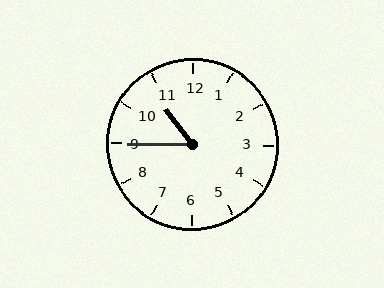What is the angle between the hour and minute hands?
Approximately 52 degrees.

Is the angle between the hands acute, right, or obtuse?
It is acute.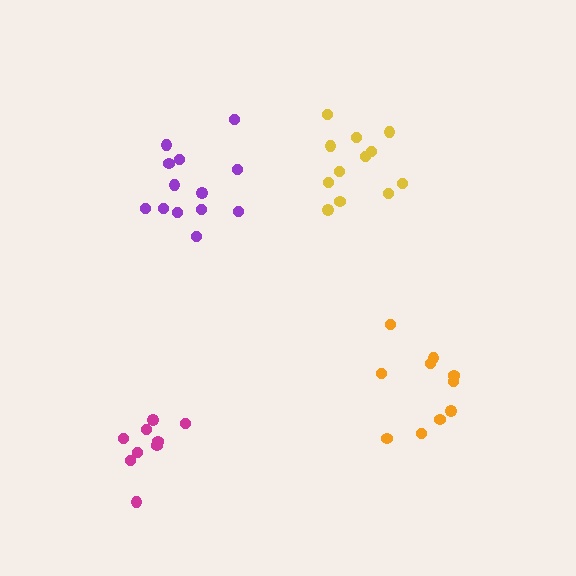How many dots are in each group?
Group 1: 9 dots, Group 2: 12 dots, Group 3: 13 dots, Group 4: 10 dots (44 total).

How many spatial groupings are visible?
There are 4 spatial groupings.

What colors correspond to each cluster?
The clusters are colored: magenta, yellow, purple, orange.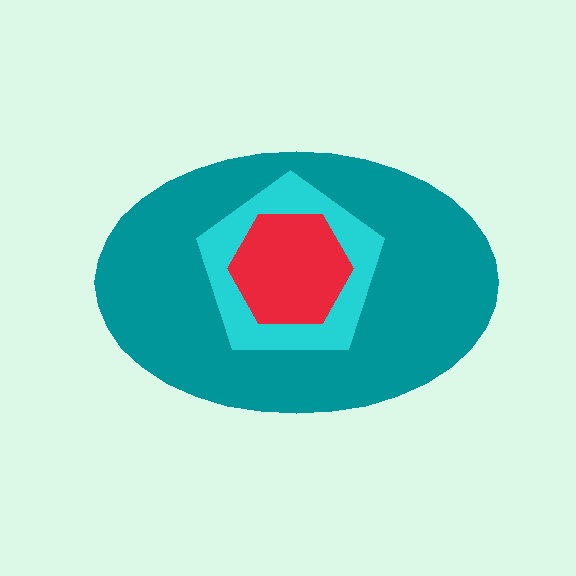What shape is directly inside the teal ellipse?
The cyan pentagon.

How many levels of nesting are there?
3.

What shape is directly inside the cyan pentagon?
The red hexagon.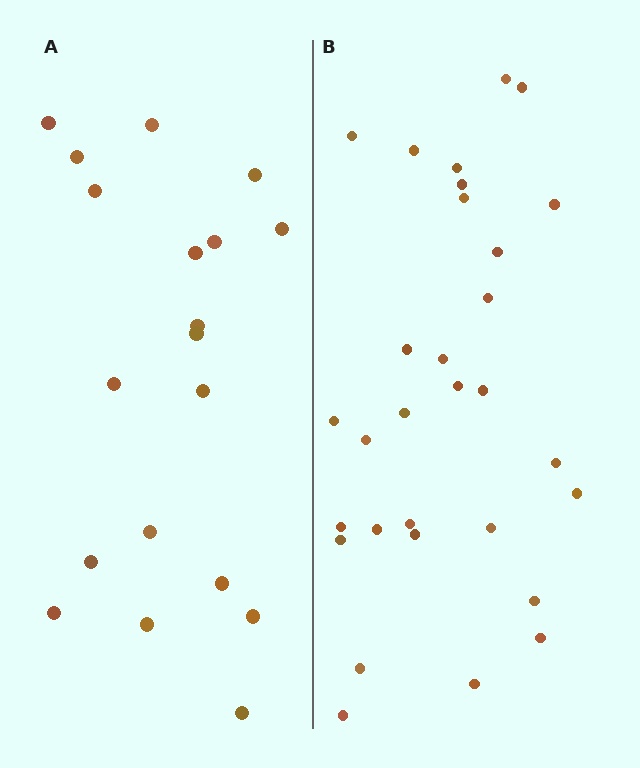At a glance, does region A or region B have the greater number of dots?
Region B (the right region) has more dots.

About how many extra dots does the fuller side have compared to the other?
Region B has roughly 12 or so more dots than region A.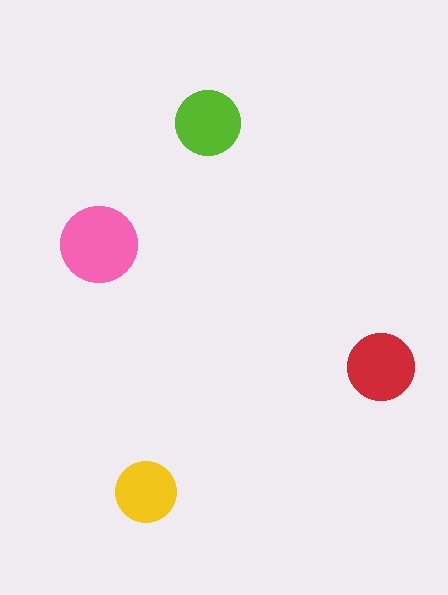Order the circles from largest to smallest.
the pink one, the red one, the lime one, the yellow one.